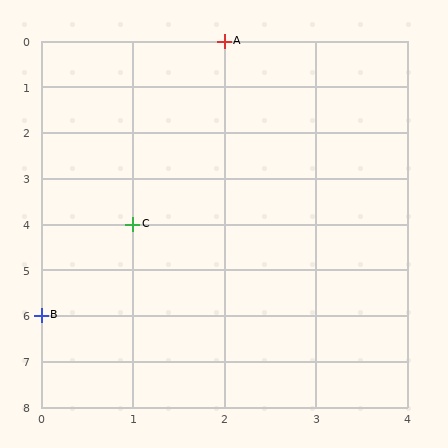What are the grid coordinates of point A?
Point A is at grid coordinates (2, 0).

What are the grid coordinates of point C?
Point C is at grid coordinates (1, 4).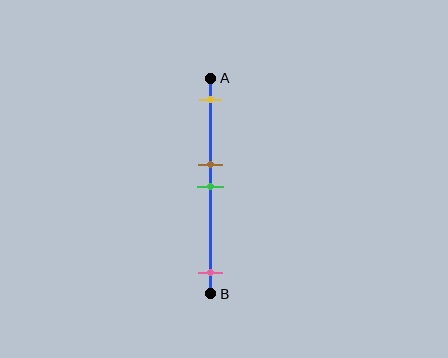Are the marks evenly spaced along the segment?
No, the marks are not evenly spaced.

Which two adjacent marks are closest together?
The brown and green marks are the closest adjacent pair.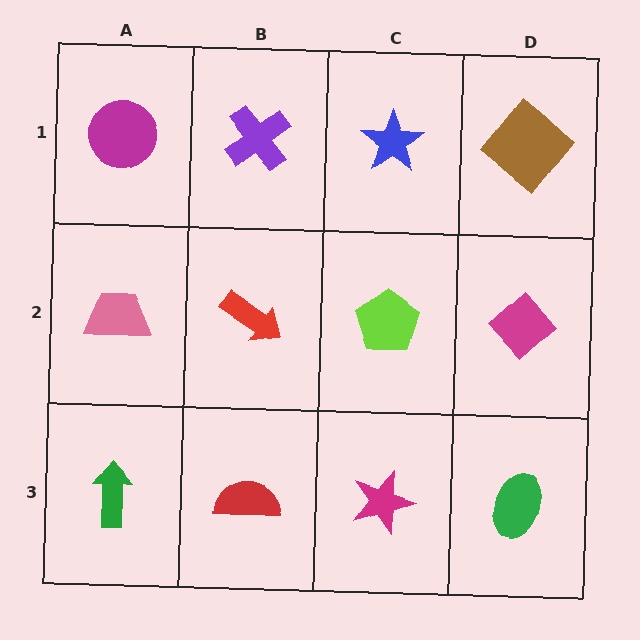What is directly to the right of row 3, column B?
A magenta star.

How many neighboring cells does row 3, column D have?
2.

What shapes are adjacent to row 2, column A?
A magenta circle (row 1, column A), a green arrow (row 3, column A), a red arrow (row 2, column B).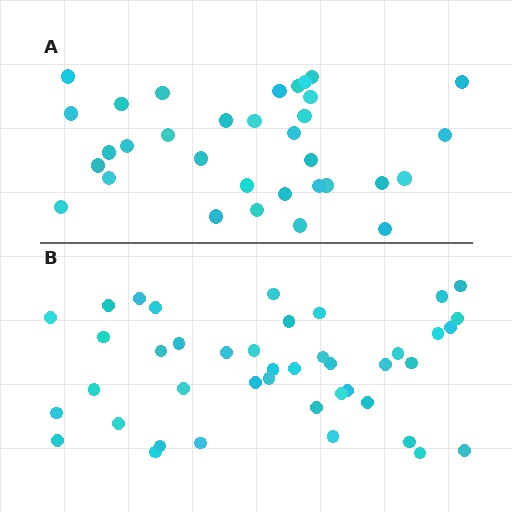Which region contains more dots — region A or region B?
Region B (the bottom region) has more dots.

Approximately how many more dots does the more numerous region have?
Region B has roughly 8 or so more dots than region A.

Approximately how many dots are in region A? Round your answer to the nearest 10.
About 30 dots. (The exact count is 33, which rounds to 30.)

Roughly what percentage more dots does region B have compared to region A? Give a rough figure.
About 25% more.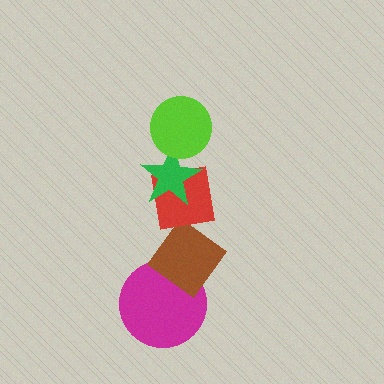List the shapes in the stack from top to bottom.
From top to bottom: the lime circle, the green star, the red square, the brown diamond, the magenta circle.